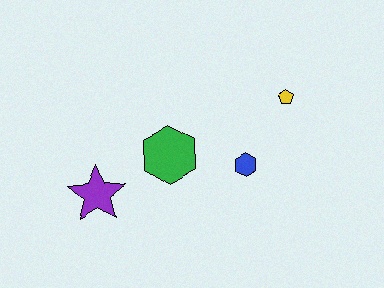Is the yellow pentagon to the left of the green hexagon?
No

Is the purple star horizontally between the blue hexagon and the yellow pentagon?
No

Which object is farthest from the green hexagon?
The yellow pentagon is farthest from the green hexagon.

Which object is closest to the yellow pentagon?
The blue hexagon is closest to the yellow pentagon.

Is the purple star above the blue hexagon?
No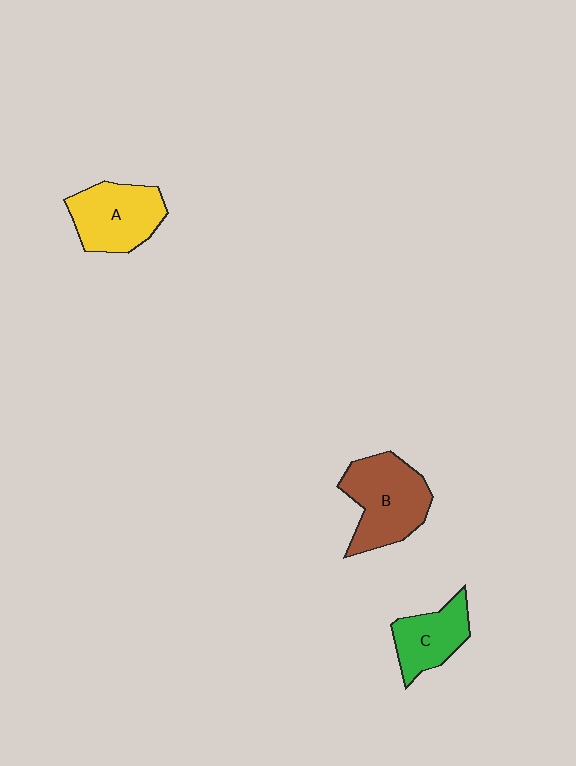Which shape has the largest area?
Shape B (brown).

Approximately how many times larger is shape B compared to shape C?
Approximately 1.5 times.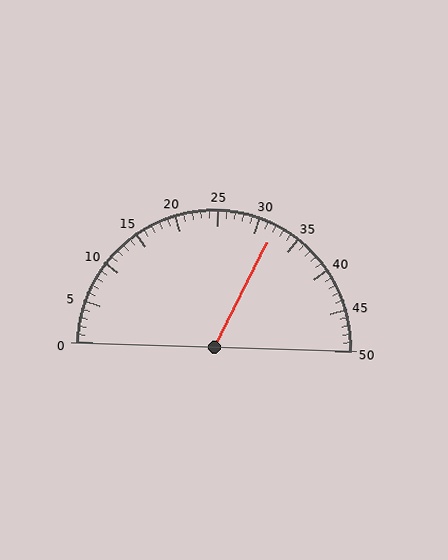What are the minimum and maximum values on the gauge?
The gauge ranges from 0 to 50.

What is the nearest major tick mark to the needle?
The nearest major tick mark is 30.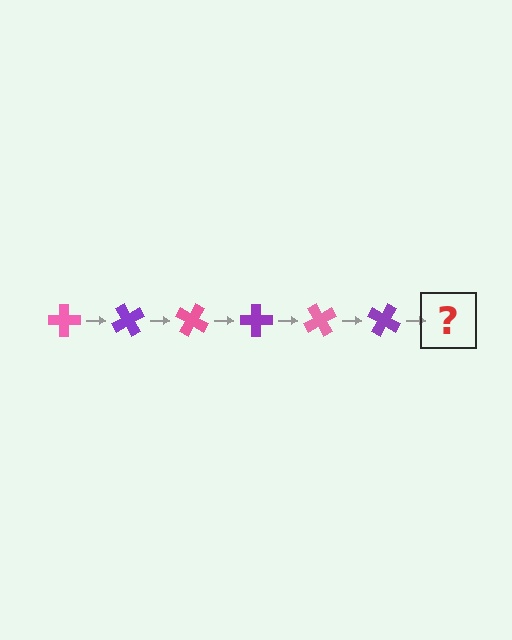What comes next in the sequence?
The next element should be a pink cross, rotated 360 degrees from the start.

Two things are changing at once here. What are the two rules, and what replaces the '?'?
The two rules are that it rotates 60 degrees each step and the color cycles through pink and purple. The '?' should be a pink cross, rotated 360 degrees from the start.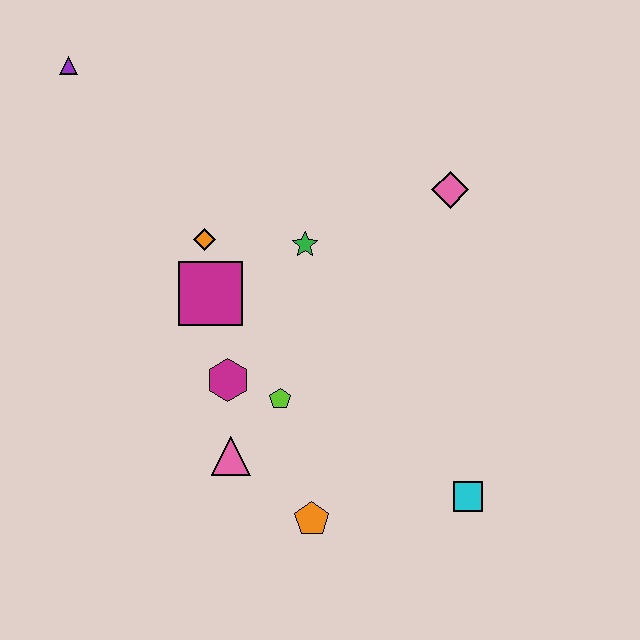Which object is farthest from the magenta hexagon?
The purple triangle is farthest from the magenta hexagon.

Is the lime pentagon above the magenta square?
No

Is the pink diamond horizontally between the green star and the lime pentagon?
No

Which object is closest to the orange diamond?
The magenta square is closest to the orange diamond.